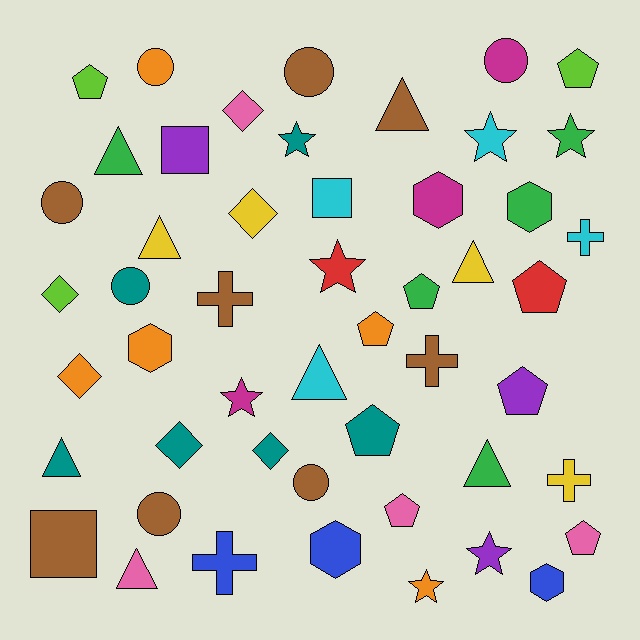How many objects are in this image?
There are 50 objects.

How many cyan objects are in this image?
There are 4 cyan objects.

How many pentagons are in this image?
There are 9 pentagons.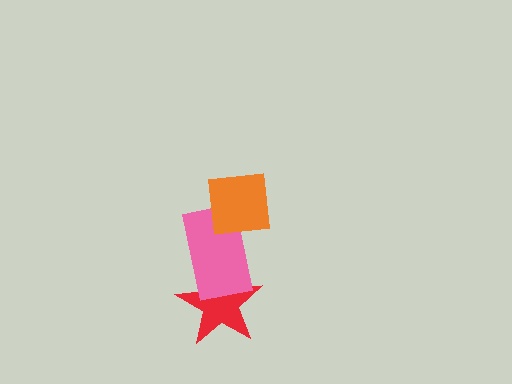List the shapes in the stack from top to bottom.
From top to bottom: the orange square, the pink rectangle, the red star.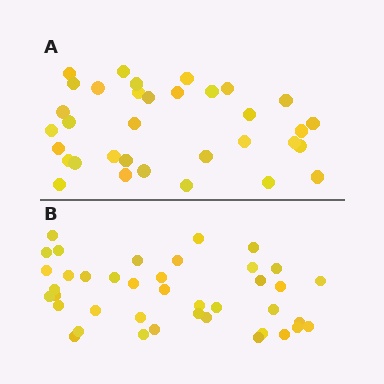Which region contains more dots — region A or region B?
Region B (the bottom region) has more dots.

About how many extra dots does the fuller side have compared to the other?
Region B has about 6 more dots than region A.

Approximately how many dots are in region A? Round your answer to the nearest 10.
About 30 dots. (The exact count is 34, which rounds to 30.)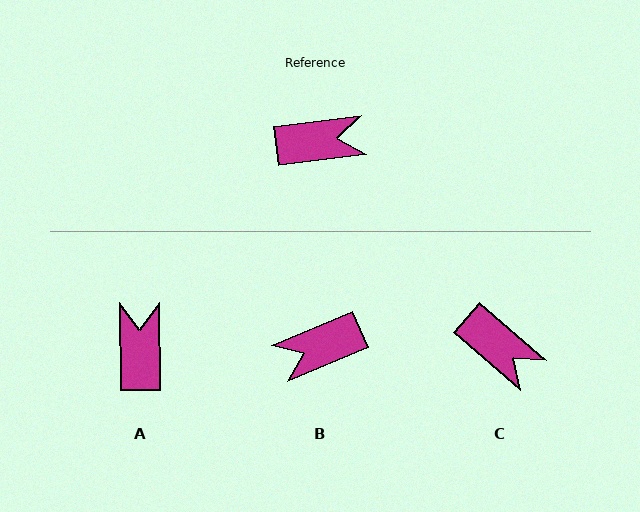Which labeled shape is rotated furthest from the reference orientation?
B, about 164 degrees away.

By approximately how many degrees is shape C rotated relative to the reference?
Approximately 48 degrees clockwise.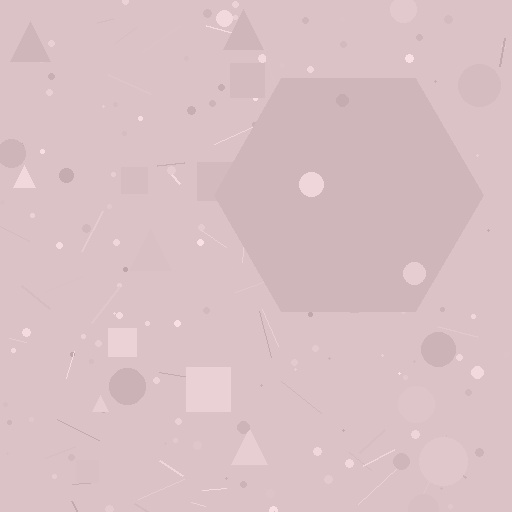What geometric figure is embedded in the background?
A hexagon is embedded in the background.